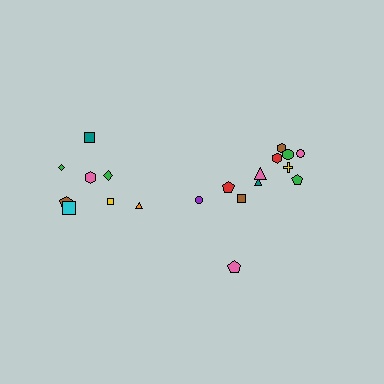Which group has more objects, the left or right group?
The right group.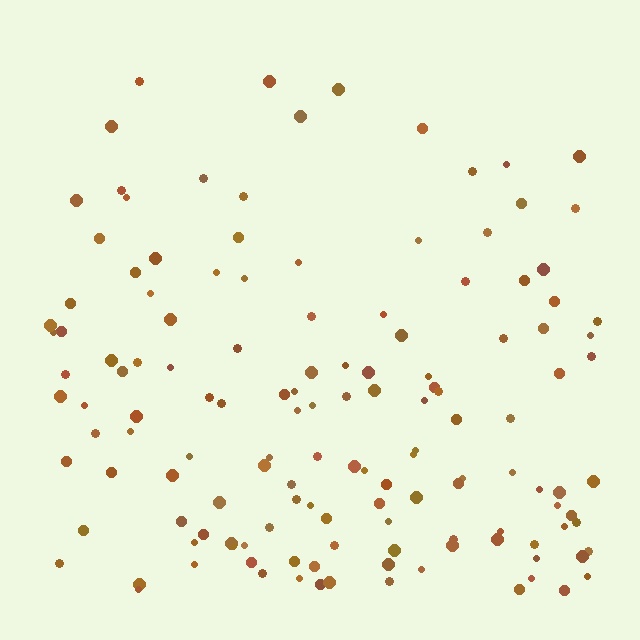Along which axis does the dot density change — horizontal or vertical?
Vertical.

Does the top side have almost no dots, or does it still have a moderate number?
Still a moderate number, just noticeably fewer than the bottom.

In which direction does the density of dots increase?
From top to bottom, with the bottom side densest.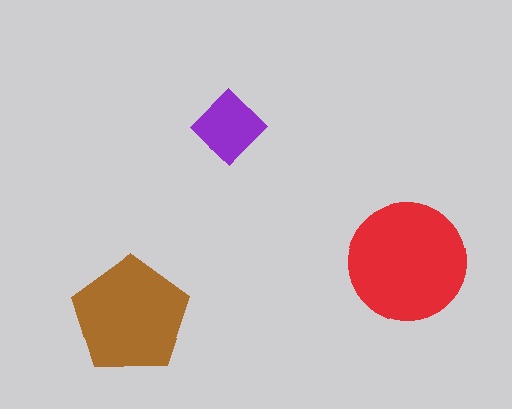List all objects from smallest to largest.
The purple diamond, the brown pentagon, the red circle.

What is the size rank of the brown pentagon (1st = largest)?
2nd.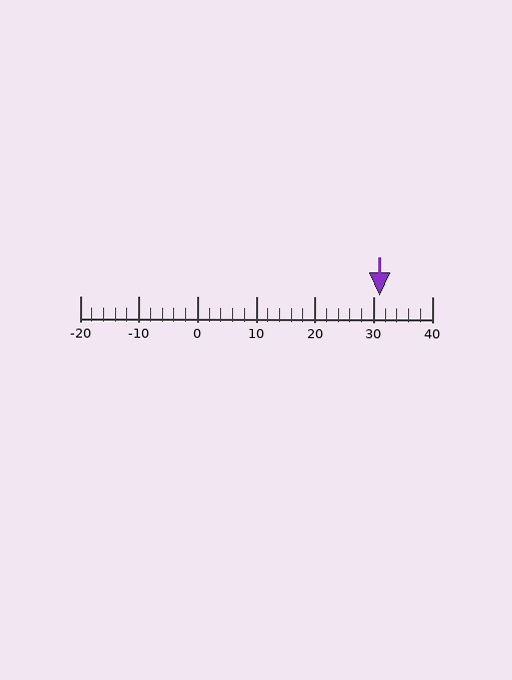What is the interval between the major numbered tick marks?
The major tick marks are spaced 10 units apart.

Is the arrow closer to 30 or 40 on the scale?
The arrow is closer to 30.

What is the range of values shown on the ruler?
The ruler shows values from -20 to 40.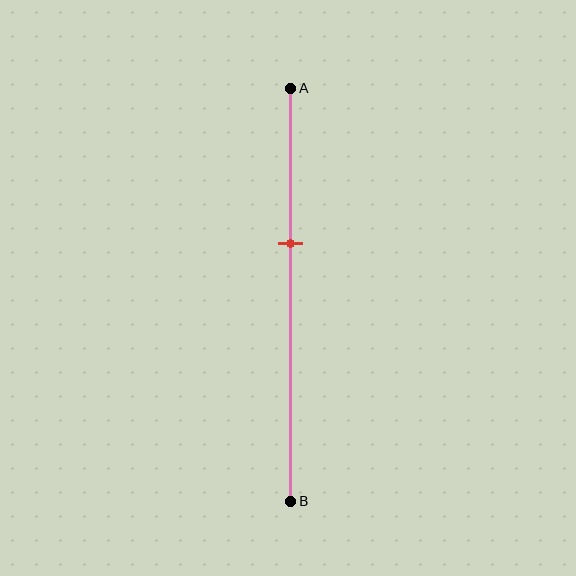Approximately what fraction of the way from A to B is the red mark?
The red mark is approximately 35% of the way from A to B.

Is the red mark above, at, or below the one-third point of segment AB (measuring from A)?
The red mark is below the one-third point of segment AB.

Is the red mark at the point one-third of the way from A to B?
No, the mark is at about 35% from A, not at the 33% one-third point.